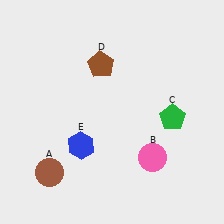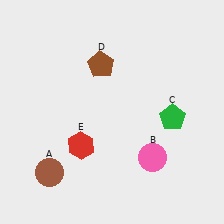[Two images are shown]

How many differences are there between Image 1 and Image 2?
There is 1 difference between the two images.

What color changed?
The hexagon (E) changed from blue in Image 1 to red in Image 2.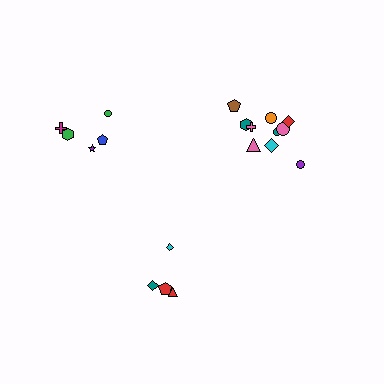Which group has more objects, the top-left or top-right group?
The top-right group.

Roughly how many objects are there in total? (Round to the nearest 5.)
Roughly 20 objects in total.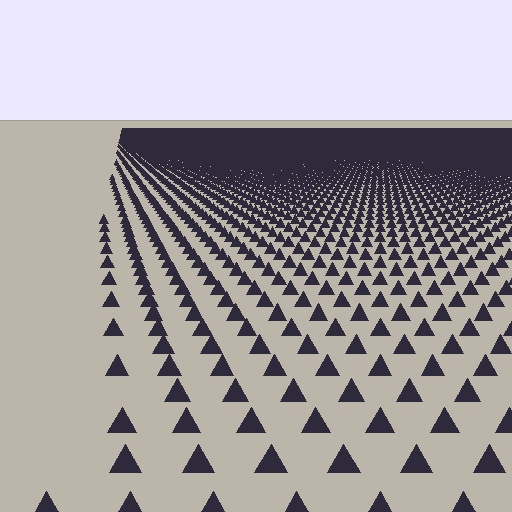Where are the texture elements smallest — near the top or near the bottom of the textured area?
Near the top.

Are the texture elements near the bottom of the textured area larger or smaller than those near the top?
Larger. Near the bottom, elements are closer to the viewer and appear at a bigger on-screen size.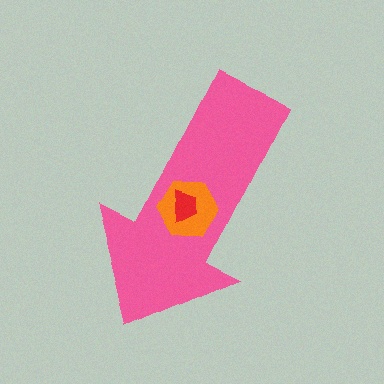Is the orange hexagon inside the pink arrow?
Yes.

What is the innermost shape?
The red trapezoid.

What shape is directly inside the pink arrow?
The orange hexagon.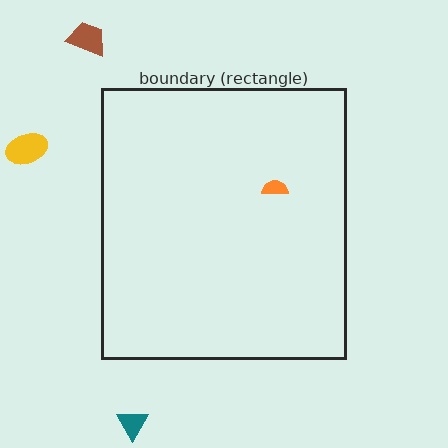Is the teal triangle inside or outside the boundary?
Outside.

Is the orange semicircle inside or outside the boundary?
Inside.